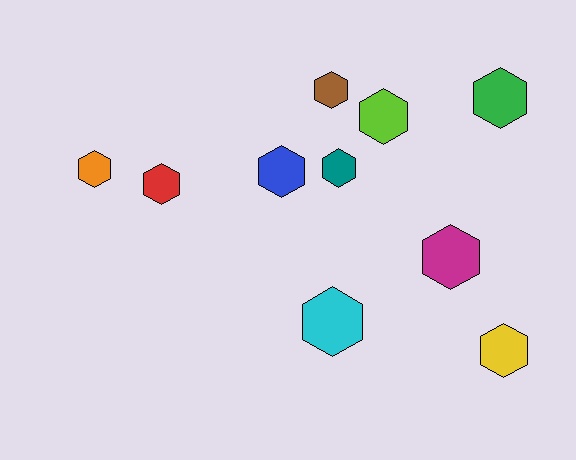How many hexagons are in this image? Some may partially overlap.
There are 10 hexagons.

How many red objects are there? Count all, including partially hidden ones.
There is 1 red object.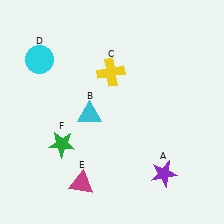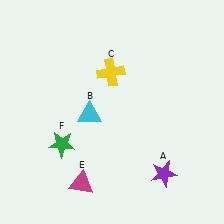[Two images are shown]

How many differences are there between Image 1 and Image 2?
There is 1 difference between the two images.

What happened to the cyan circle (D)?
The cyan circle (D) was removed in Image 2. It was in the top-left area of Image 1.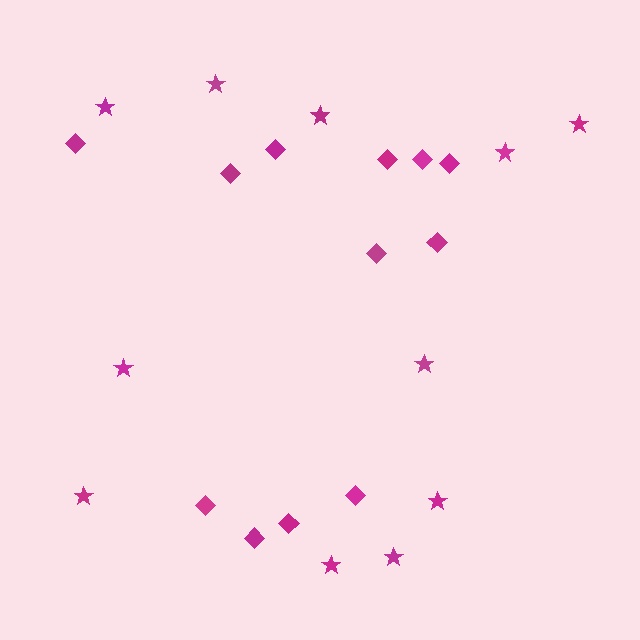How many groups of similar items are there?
There are 2 groups: one group of stars (11) and one group of diamonds (12).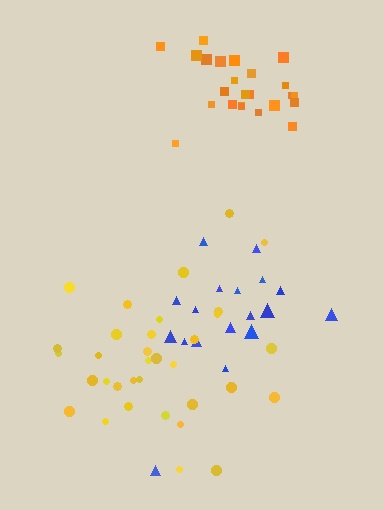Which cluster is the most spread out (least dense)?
Blue.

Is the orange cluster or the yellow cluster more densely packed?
Orange.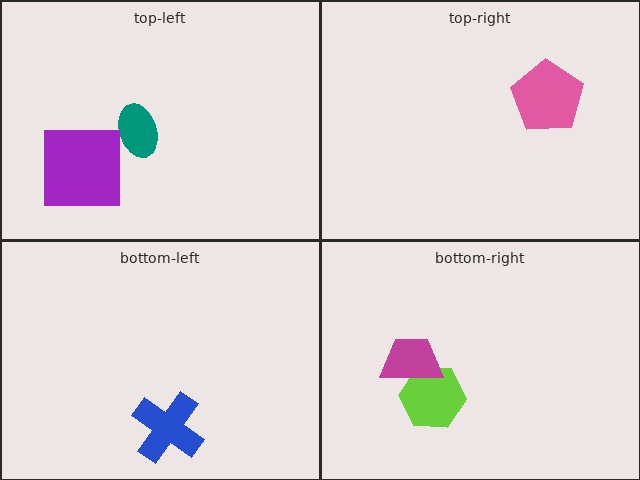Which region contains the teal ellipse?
The top-left region.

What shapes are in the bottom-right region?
The lime hexagon, the magenta trapezoid.